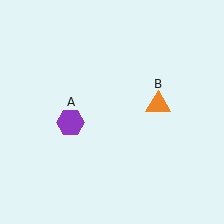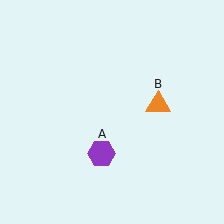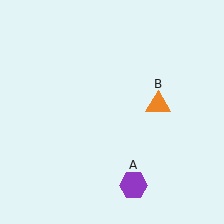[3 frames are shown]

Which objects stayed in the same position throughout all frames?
Orange triangle (object B) remained stationary.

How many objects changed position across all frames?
1 object changed position: purple hexagon (object A).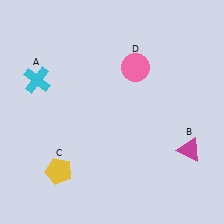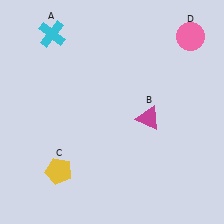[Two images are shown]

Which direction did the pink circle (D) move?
The pink circle (D) moved right.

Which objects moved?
The objects that moved are: the cyan cross (A), the magenta triangle (B), the pink circle (D).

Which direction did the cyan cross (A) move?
The cyan cross (A) moved up.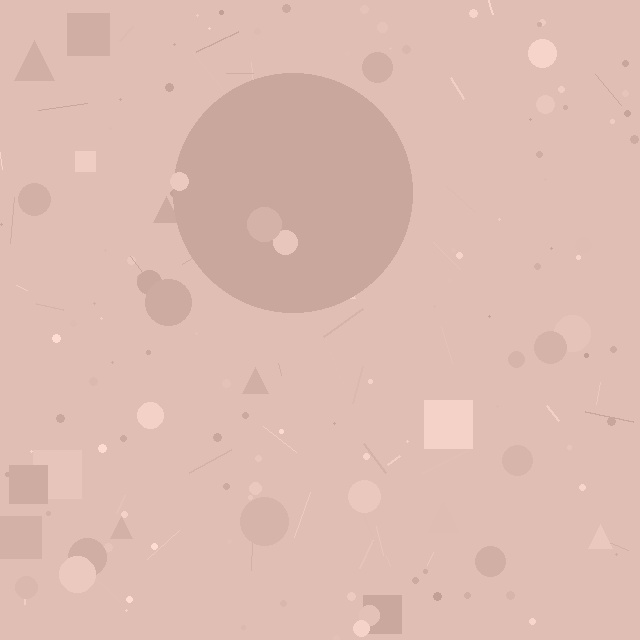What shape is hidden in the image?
A circle is hidden in the image.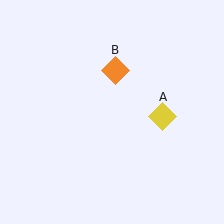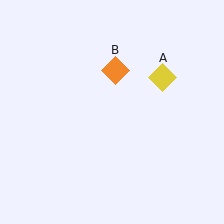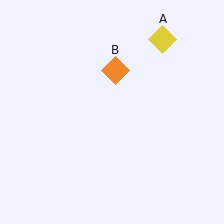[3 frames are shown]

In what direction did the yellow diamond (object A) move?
The yellow diamond (object A) moved up.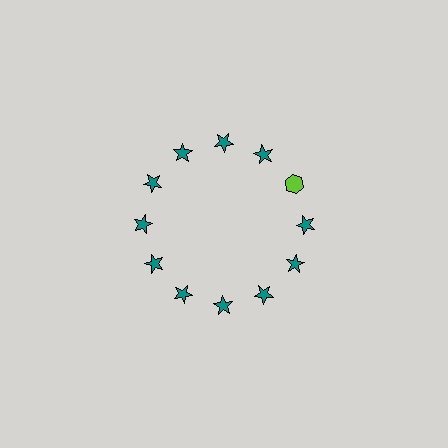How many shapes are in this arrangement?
There are 12 shapes arranged in a ring pattern.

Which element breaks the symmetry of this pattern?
The lime hexagon at roughly the 2 o'clock position breaks the symmetry. All other shapes are teal stars.